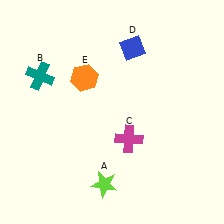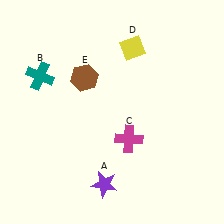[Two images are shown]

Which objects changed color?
A changed from lime to purple. D changed from blue to yellow. E changed from orange to brown.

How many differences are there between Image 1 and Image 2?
There are 3 differences between the two images.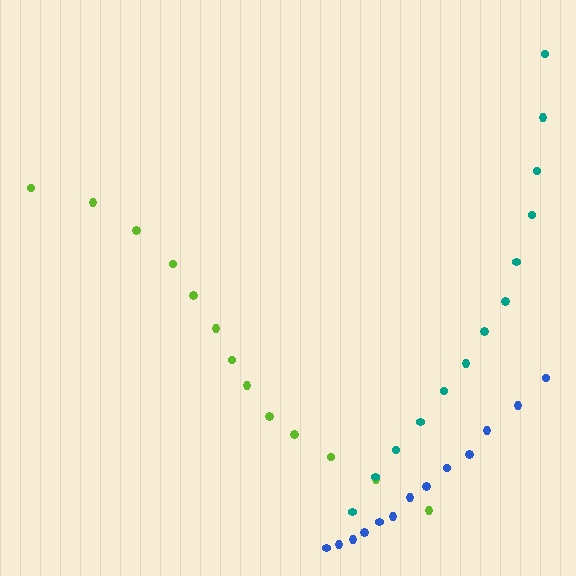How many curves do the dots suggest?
There are 3 distinct paths.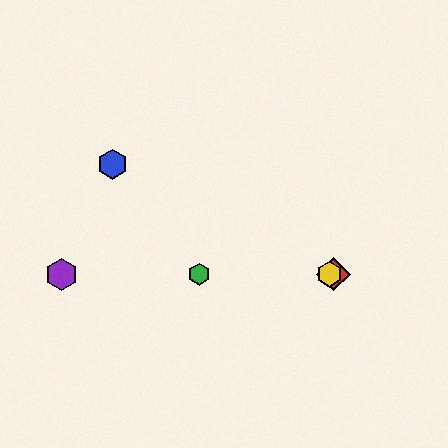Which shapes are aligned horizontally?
The red diamond, the green hexagon, the yellow hexagon, the purple hexagon are aligned horizontally.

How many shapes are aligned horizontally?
4 shapes (the red diamond, the green hexagon, the yellow hexagon, the purple hexagon) are aligned horizontally.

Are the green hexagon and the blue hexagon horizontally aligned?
No, the green hexagon is at y≈274 and the blue hexagon is at y≈164.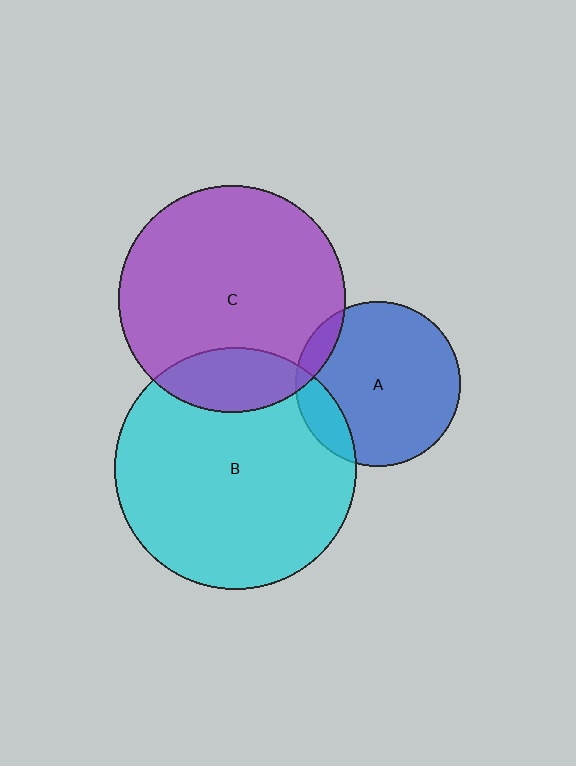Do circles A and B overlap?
Yes.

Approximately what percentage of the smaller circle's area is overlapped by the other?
Approximately 15%.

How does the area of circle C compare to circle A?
Approximately 1.9 times.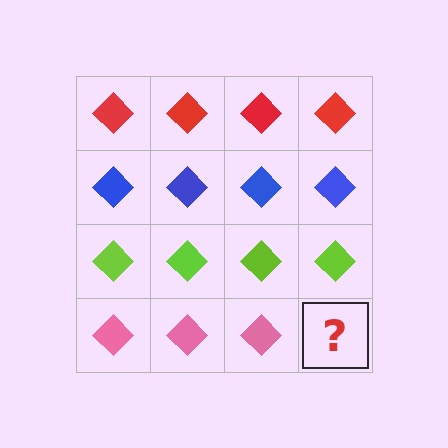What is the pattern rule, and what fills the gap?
The rule is that each row has a consistent color. The gap should be filled with a pink diamond.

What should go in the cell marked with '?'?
The missing cell should contain a pink diamond.